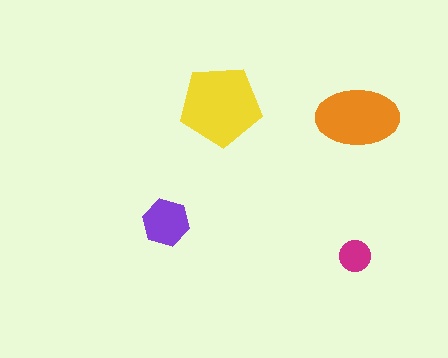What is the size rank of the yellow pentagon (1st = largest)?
1st.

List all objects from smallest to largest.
The magenta circle, the purple hexagon, the orange ellipse, the yellow pentagon.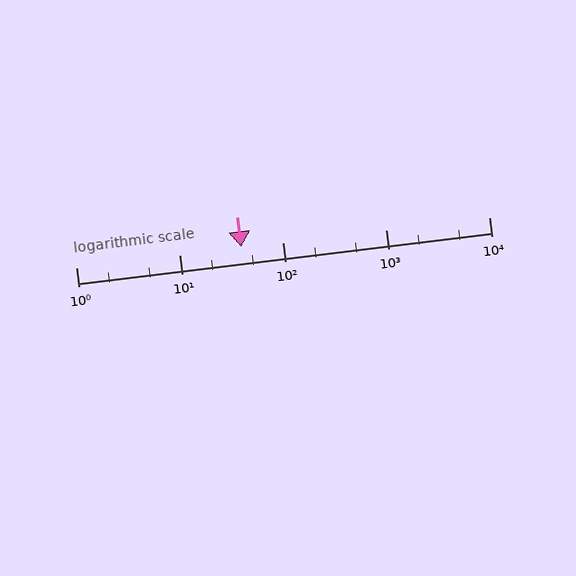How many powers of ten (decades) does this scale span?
The scale spans 4 decades, from 1 to 10000.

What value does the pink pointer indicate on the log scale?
The pointer indicates approximately 40.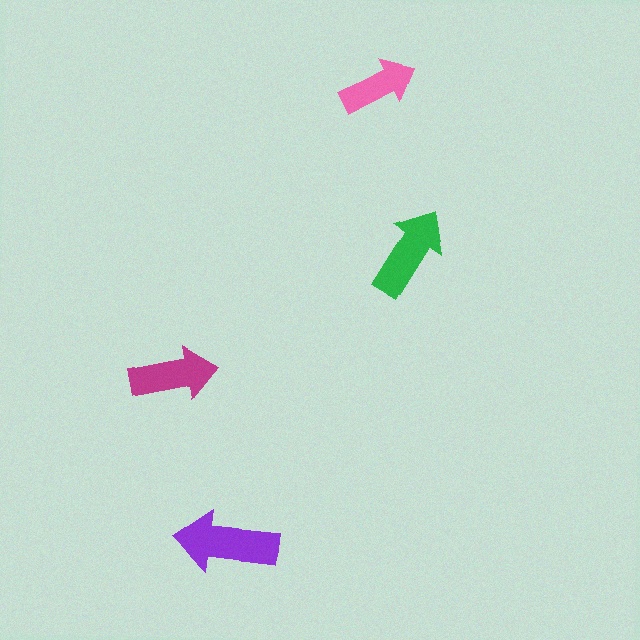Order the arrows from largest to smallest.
the purple one, the green one, the magenta one, the pink one.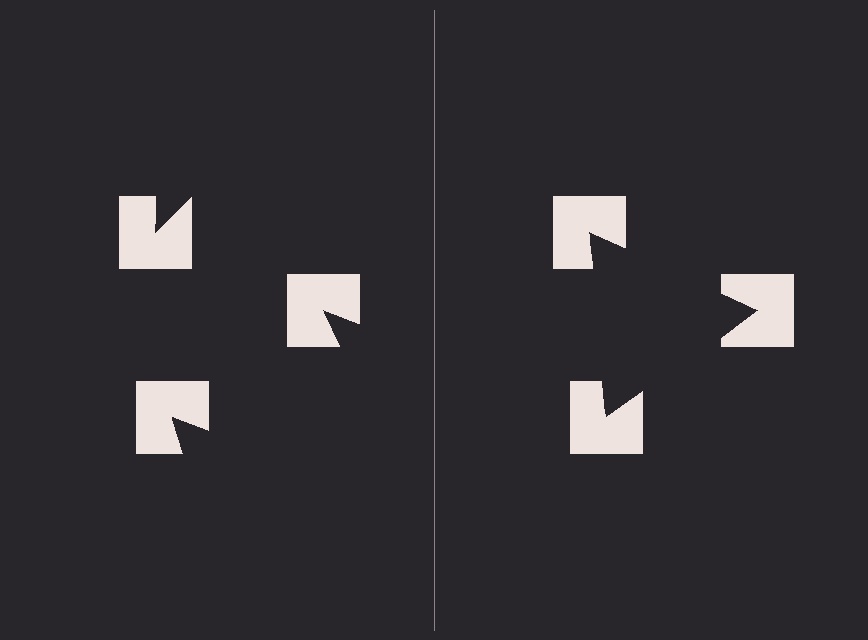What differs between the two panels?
The notched squares are positioned identically on both sides; only the wedge orientations differ. On the right they align to a triangle; on the left they are misaligned.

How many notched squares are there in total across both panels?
6 — 3 on each side.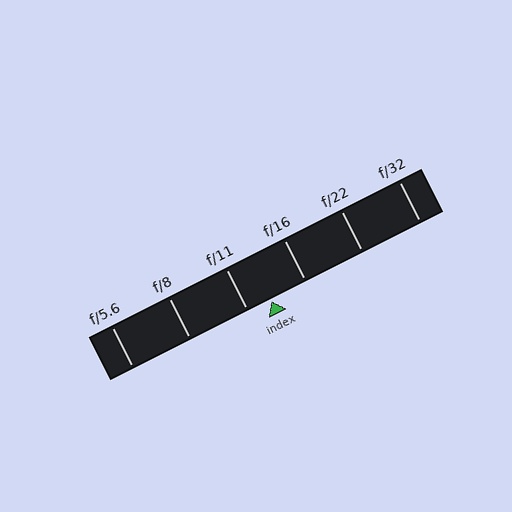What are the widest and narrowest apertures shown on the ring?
The widest aperture shown is f/5.6 and the narrowest is f/32.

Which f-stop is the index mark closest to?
The index mark is closest to f/11.